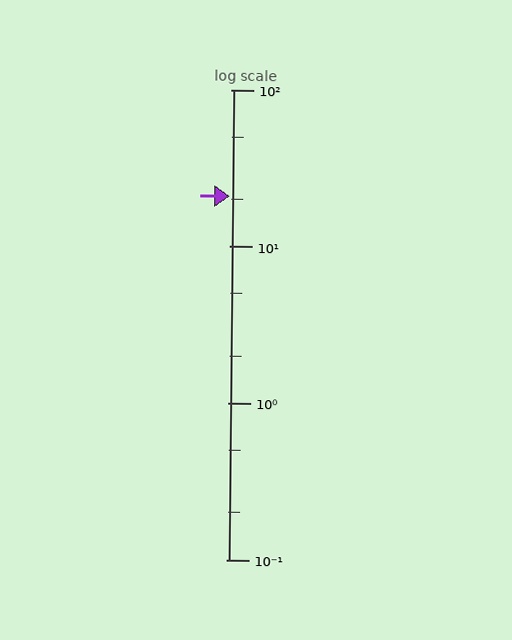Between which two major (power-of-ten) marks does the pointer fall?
The pointer is between 10 and 100.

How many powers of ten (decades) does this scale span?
The scale spans 3 decades, from 0.1 to 100.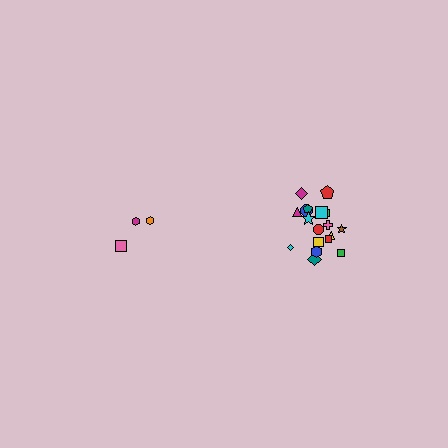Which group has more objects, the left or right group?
The right group.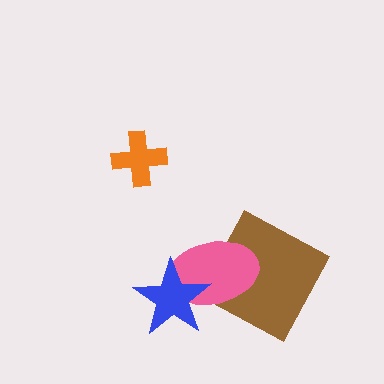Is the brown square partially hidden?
Yes, it is partially covered by another shape.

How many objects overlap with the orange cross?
0 objects overlap with the orange cross.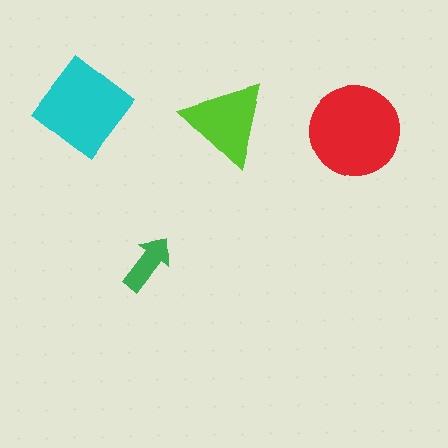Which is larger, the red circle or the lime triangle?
The red circle.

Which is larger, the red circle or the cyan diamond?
The red circle.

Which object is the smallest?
The green arrow.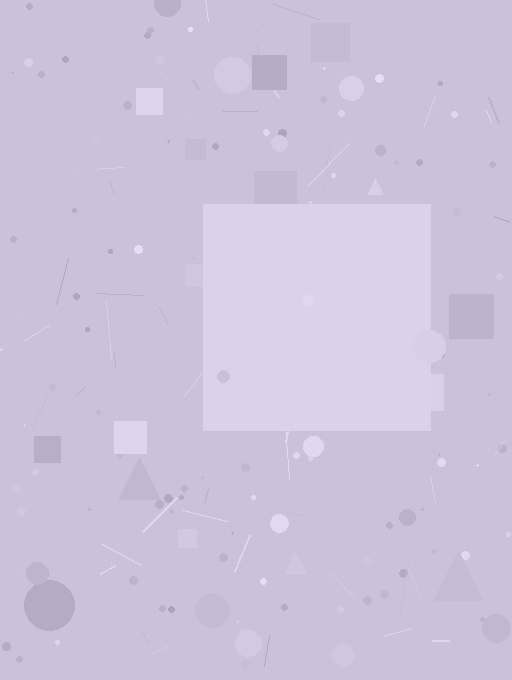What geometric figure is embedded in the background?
A square is embedded in the background.